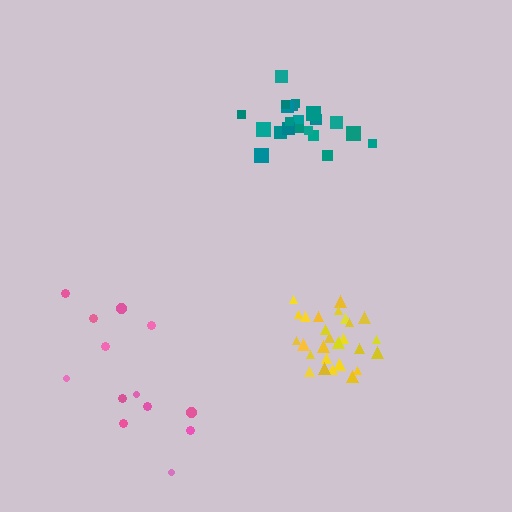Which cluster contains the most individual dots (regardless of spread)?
Yellow (29).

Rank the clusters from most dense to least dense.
yellow, teal, pink.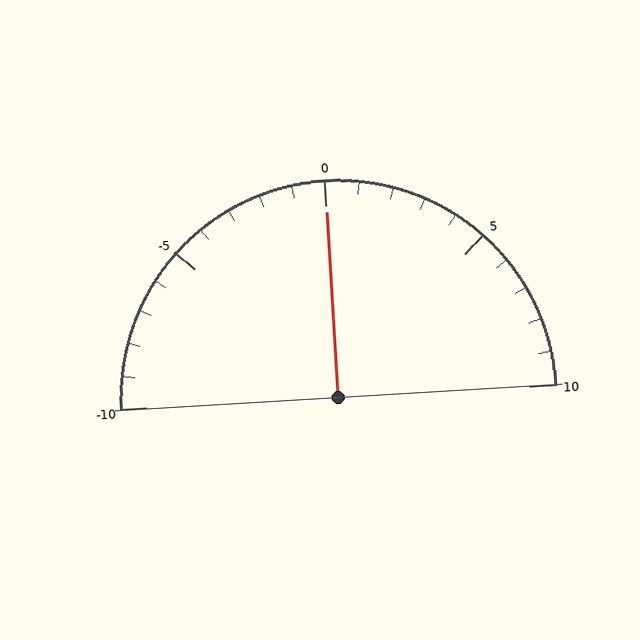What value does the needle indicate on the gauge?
The needle indicates approximately 0.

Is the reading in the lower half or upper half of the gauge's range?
The reading is in the upper half of the range (-10 to 10).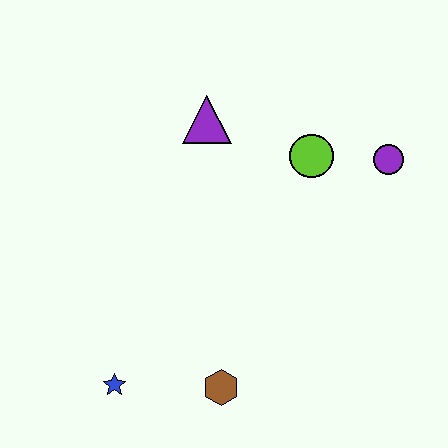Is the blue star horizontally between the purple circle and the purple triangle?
No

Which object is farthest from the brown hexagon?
The purple circle is farthest from the brown hexagon.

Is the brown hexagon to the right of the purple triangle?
Yes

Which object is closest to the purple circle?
The lime circle is closest to the purple circle.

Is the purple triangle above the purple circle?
Yes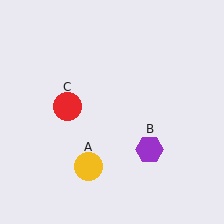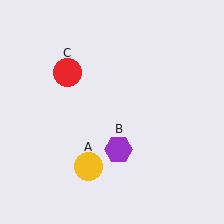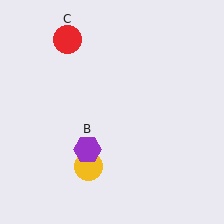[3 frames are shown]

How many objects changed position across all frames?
2 objects changed position: purple hexagon (object B), red circle (object C).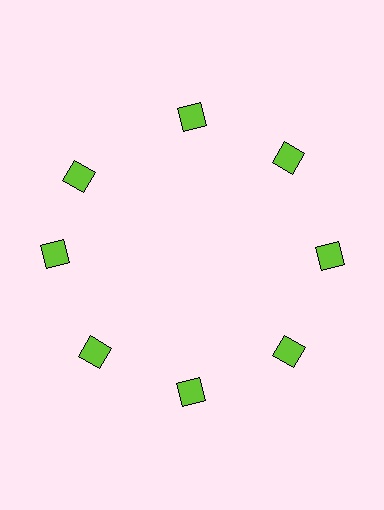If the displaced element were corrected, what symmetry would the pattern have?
It would have 8-fold rotational symmetry — the pattern would map onto itself every 45 degrees.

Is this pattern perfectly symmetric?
No. The 8 lime squares are arranged in a ring, but one element near the 10 o'clock position is rotated out of alignment along the ring, breaking the 8-fold rotational symmetry.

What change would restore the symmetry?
The symmetry would be restored by rotating it back into even spacing with its neighbors so that all 8 squares sit at equal angles and equal distance from the center.